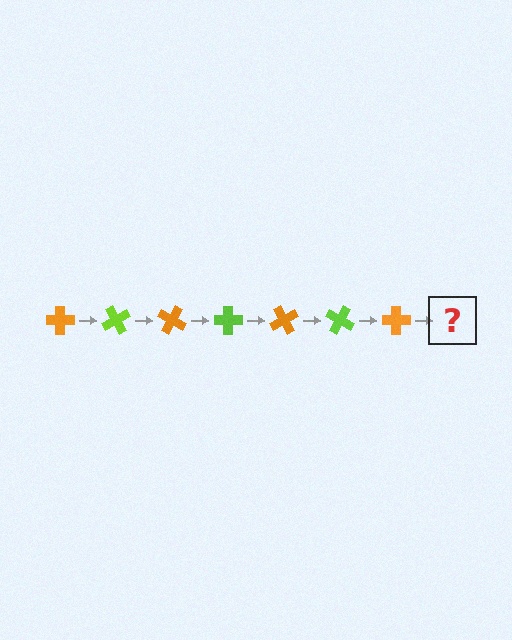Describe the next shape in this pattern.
It should be a lime cross, rotated 420 degrees from the start.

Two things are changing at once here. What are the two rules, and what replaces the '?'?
The two rules are that it rotates 60 degrees each step and the color cycles through orange and lime. The '?' should be a lime cross, rotated 420 degrees from the start.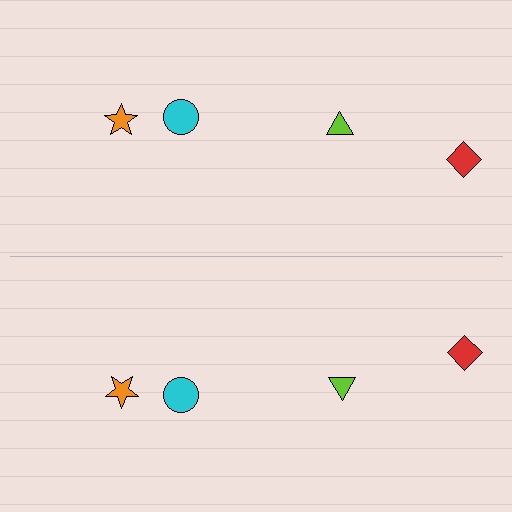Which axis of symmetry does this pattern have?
The pattern has a horizontal axis of symmetry running through the center of the image.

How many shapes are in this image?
There are 8 shapes in this image.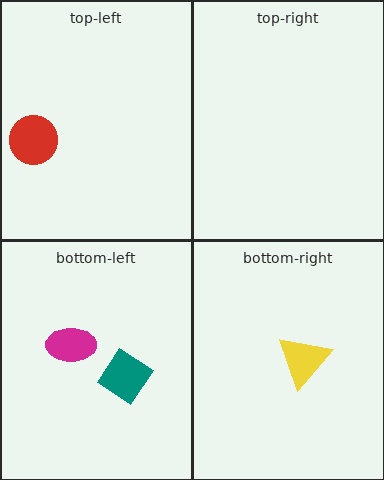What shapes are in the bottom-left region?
The magenta ellipse, the teal diamond.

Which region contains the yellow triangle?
The bottom-right region.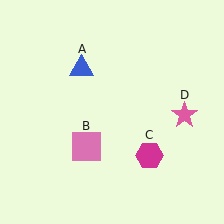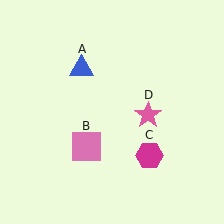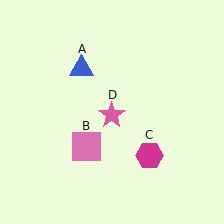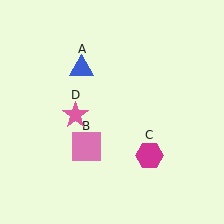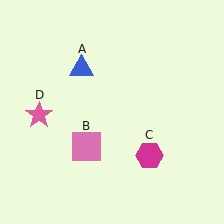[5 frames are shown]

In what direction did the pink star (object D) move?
The pink star (object D) moved left.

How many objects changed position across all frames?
1 object changed position: pink star (object D).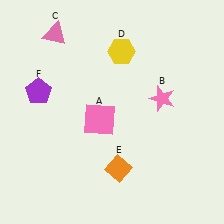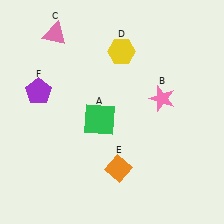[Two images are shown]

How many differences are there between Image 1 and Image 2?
There is 1 difference between the two images.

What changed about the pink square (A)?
In Image 1, A is pink. In Image 2, it changed to green.